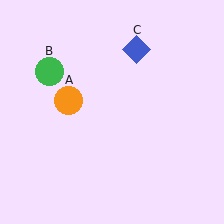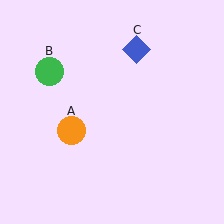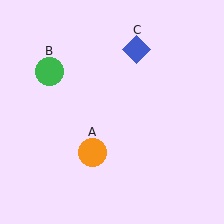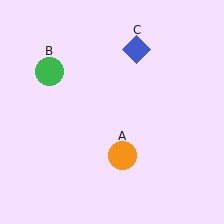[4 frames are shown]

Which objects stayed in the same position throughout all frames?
Green circle (object B) and blue diamond (object C) remained stationary.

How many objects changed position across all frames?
1 object changed position: orange circle (object A).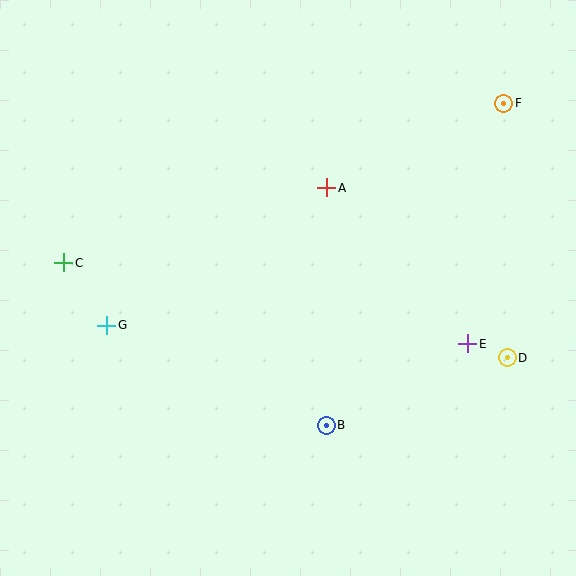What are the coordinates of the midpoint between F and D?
The midpoint between F and D is at (506, 231).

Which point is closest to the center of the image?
Point A at (327, 188) is closest to the center.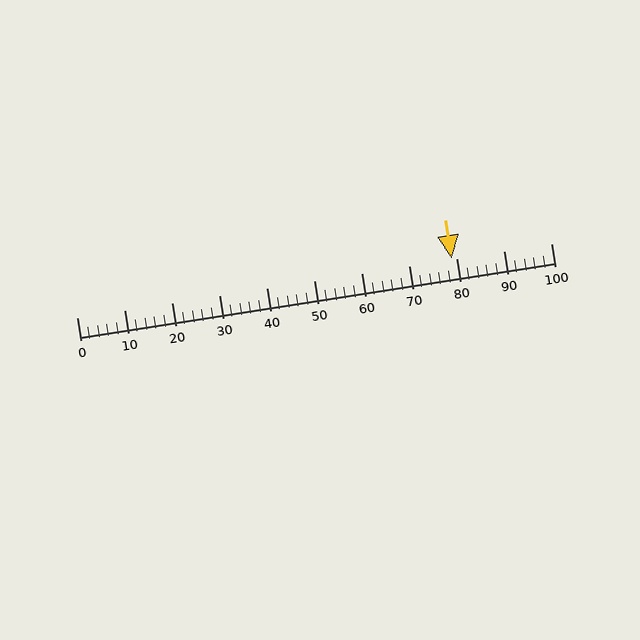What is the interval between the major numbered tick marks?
The major tick marks are spaced 10 units apart.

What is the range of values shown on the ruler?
The ruler shows values from 0 to 100.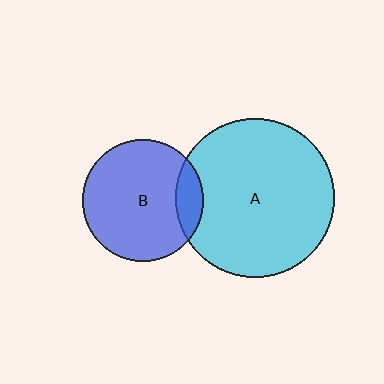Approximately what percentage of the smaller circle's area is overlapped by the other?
Approximately 15%.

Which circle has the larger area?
Circle A (cyan).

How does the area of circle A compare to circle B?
Approximately 1.7 times.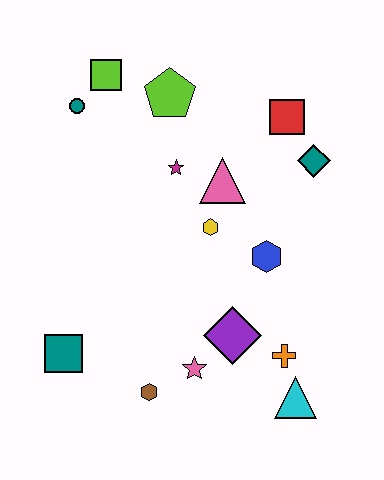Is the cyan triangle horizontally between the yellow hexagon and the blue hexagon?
No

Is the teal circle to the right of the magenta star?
No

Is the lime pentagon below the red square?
No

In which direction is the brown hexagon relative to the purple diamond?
The brown hexagon is to the left of the purple diamond.